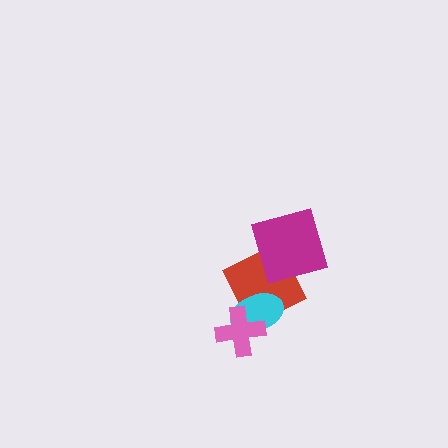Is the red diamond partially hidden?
Yes, it is partially covered by another shape.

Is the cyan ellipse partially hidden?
Yes, it is partially covered by another shape.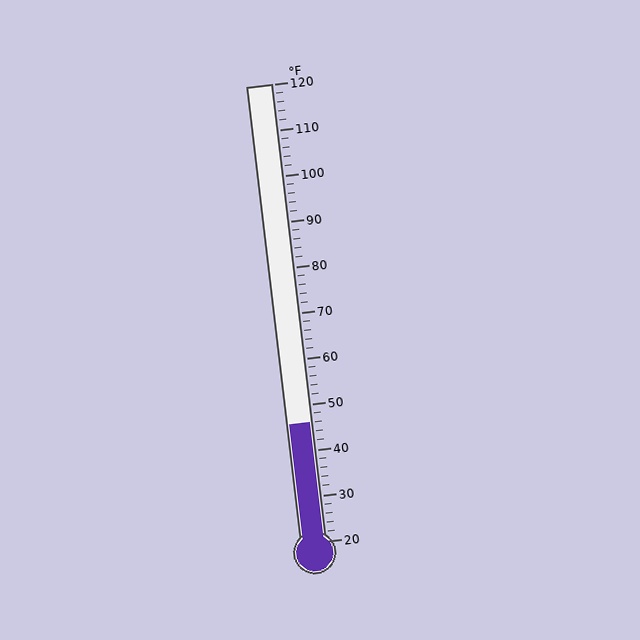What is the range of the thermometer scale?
The thermometer scale ranges from 20°F to 120°F.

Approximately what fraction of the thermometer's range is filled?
The thermometer is filled to approximately 25% of its range.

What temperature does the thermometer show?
The thermometer shows approximately 46°F.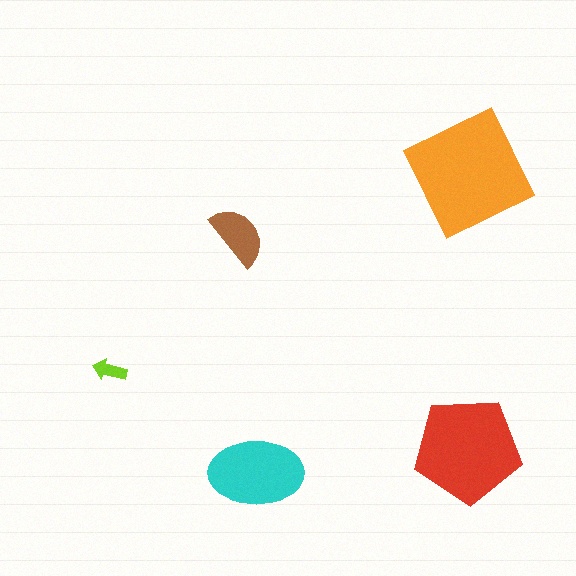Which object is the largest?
The orange square.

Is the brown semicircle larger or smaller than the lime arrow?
Larger.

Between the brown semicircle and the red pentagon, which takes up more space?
The red pentagon.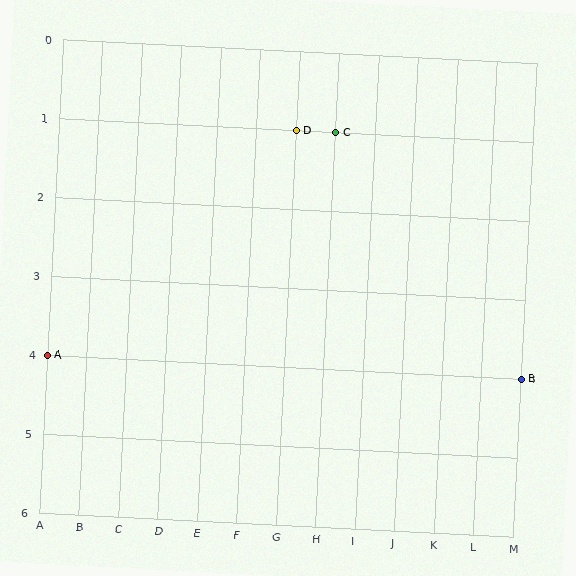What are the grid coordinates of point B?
Point B is at grid coordinates (M, 4).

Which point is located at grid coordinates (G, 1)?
Point D is at (G, 1).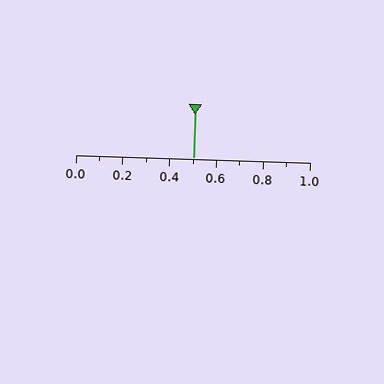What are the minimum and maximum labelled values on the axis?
The axis runs from 0.0 to 1.0.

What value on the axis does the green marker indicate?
The marker indicates approximately 0.5.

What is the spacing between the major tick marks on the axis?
The major ticks are spaced 0.2 apart.